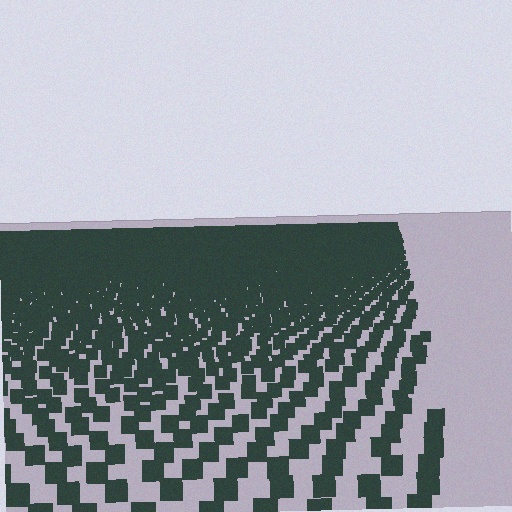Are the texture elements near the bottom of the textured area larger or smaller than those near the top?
Larger. Near the bottom, elements are closer to the viewer and appear at a bigger on-screen size.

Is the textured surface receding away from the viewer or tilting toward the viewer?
The surface is receding away from the viewer. Texture elements get smaller and denser toward the top.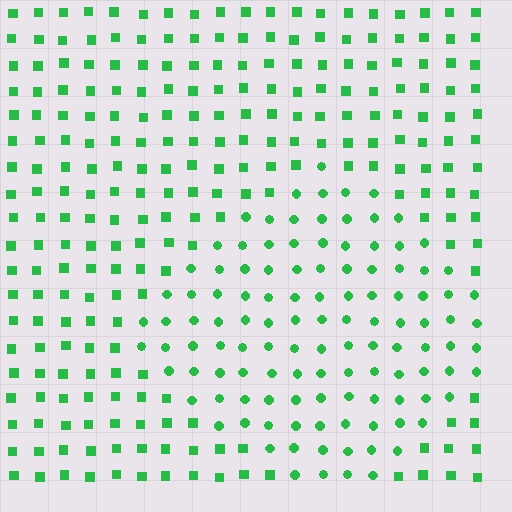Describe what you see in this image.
The image is filled with small green elements arranged in a uniform grid. A diamond-shaped region contains circles, while the surrounding area contains squares. The boundary is defined purely by the change in element shape.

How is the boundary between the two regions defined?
The boundary is defined by a change in element shape: circles inside vs. squares outside. All elements share the same color and spacing.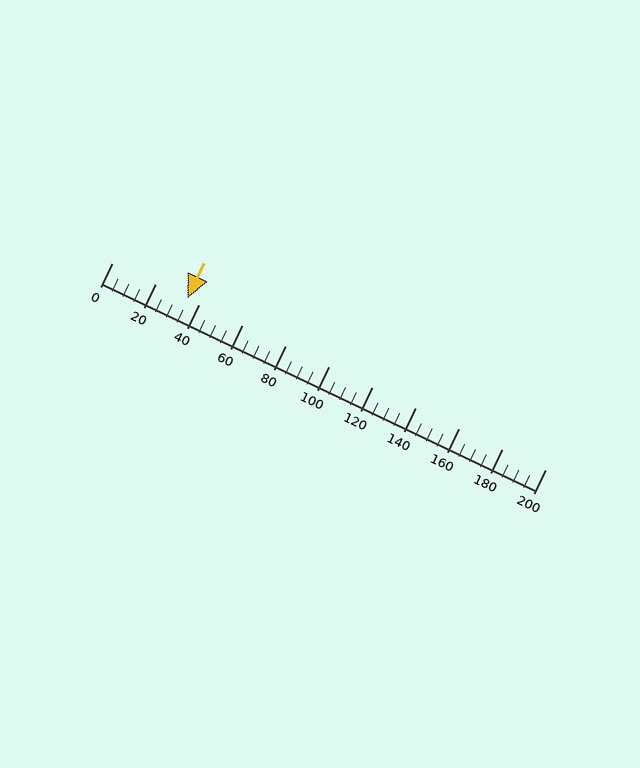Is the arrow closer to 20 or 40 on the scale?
The arrow is closer to 40.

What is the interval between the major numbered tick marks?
The major tick marks are spaced 20 units apart.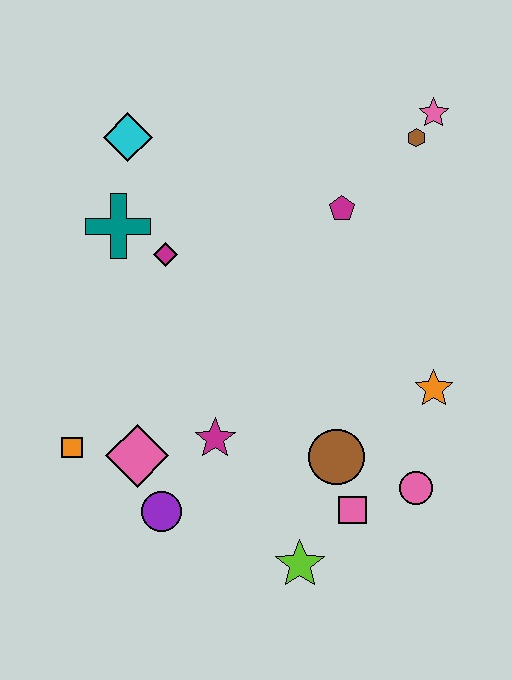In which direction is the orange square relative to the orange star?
The orange square is to the left of the orange star.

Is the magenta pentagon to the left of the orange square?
No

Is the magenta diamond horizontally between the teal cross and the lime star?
Yes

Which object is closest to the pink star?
The brown hexagon is closest to the pink star.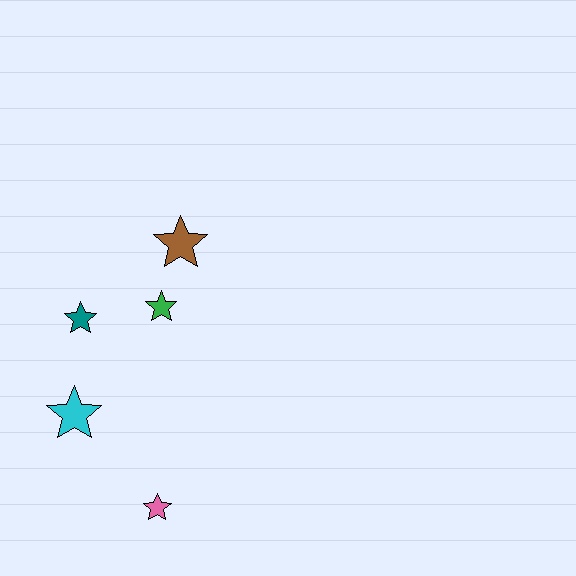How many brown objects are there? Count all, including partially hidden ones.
There is 1 brown object.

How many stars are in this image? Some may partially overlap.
There are 5 stars.